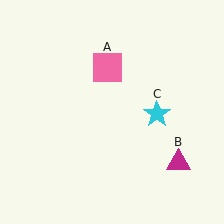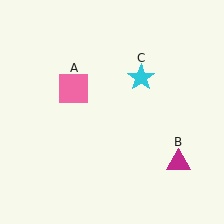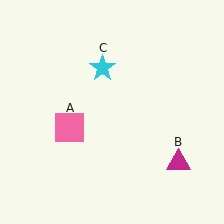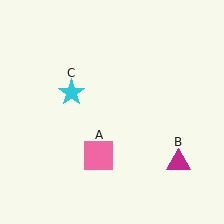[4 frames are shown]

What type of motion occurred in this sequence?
The pink square (object A), cyan star (object C) rotated counterclockwise around the center of the scene.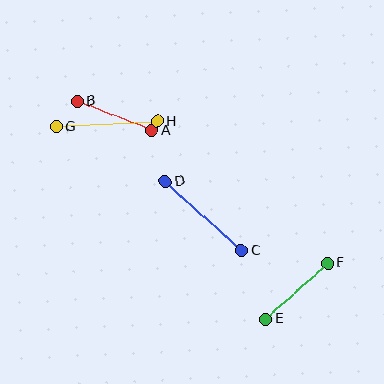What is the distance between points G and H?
The distance is approximately 101 pixels.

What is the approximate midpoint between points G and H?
The midpoint is at approximately (107, 124) pixels.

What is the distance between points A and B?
The distance is approximately 81 pixels.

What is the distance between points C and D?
The distance is approximately 103 pixels.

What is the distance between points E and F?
The distance is approximately 84 pixels.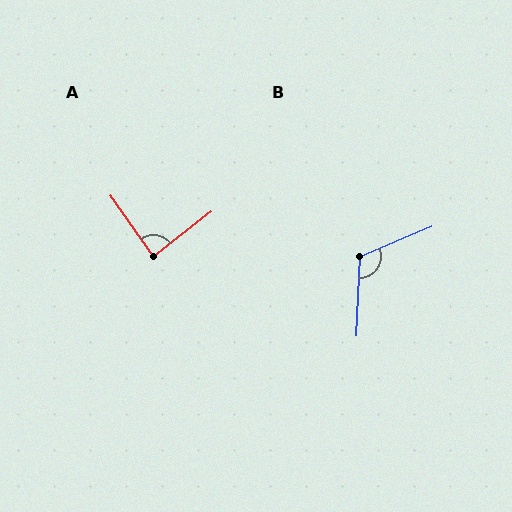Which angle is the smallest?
A, at approximately 87 degrees.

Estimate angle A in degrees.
Approximately 87 degrees.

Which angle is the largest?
B, at approximately 115 degrees.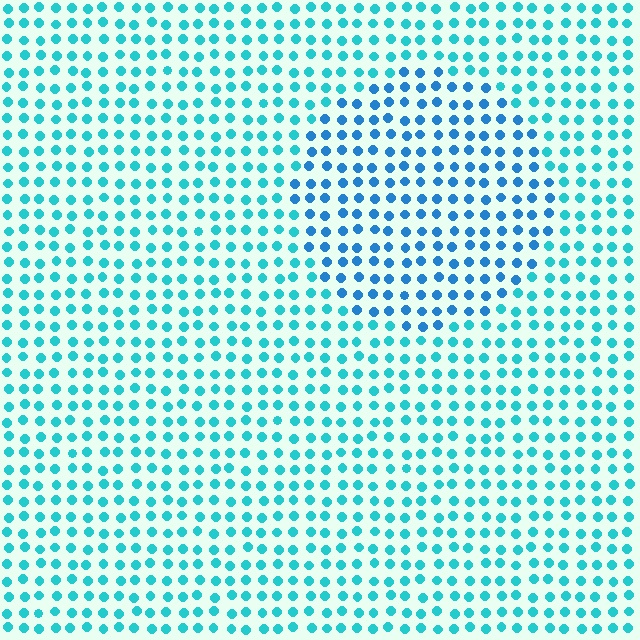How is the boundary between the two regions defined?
The boundary is defined purely by a slight shift in hue (about 26 degrees). Spacing, size, and orientation are identical on both sides.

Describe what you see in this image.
The image is filled with small cyan elements in a uniform arrangement. A circle-shaped region is visible where the elements are tinted to a slightly different hue, forming a subtle color boundary.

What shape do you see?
I see a circle.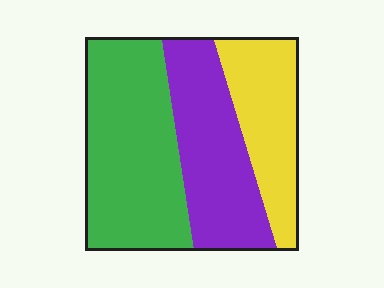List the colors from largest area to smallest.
From largest to smallest: green, purple, yellow.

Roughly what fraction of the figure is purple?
Purple takes up about one third (1/3) of the figure.